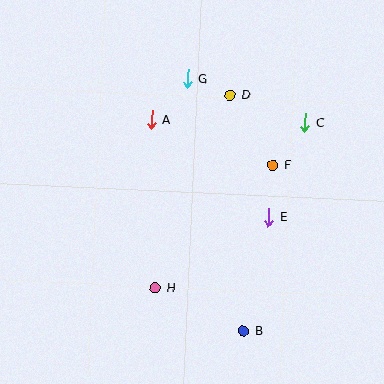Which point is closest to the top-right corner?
Point C is closest to the top-right corner.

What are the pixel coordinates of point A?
Point A is at (151, 120).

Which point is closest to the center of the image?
Point E at (269, 217) is closest to the center.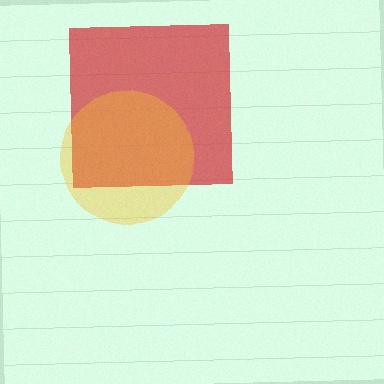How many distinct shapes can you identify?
There are 2 distinct shapes: a red square, a yellow circle.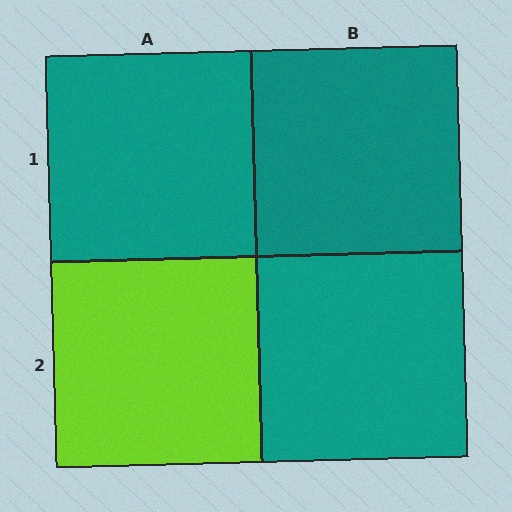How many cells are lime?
1 cell is lime.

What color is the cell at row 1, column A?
Teal.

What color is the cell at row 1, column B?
Teal.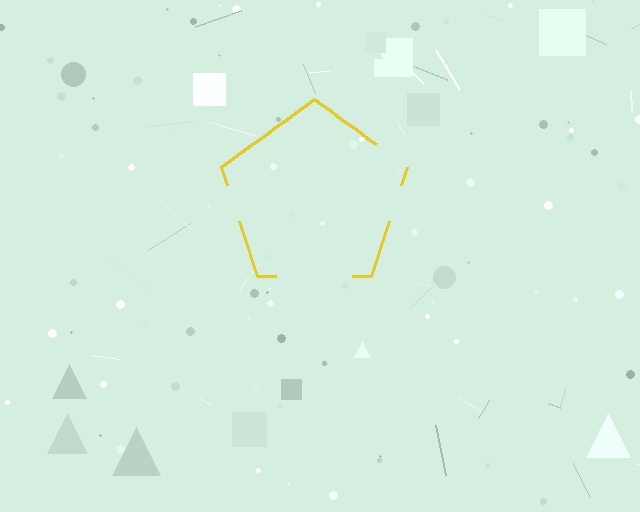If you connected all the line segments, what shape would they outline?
They would outline a pentagon.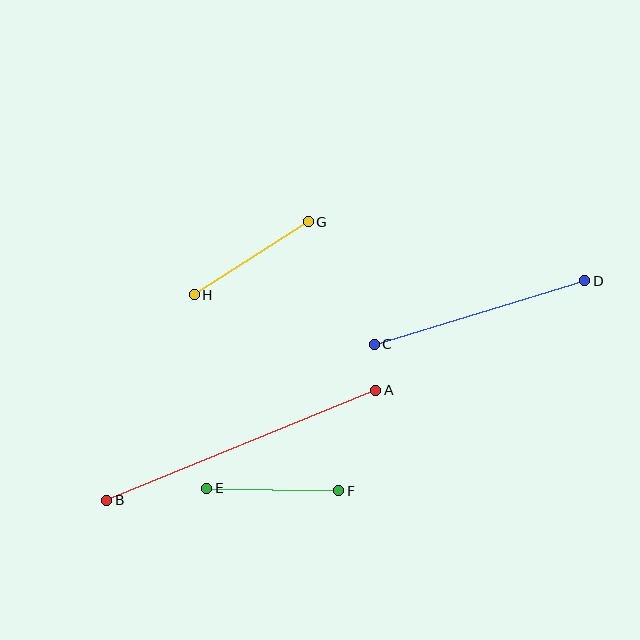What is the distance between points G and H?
The distance is approximately 135 pixels.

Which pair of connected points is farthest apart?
Points A and B are farthest apart.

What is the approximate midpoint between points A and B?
The midpoint is at approximately (241, 445) pixels.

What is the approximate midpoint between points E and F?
The midpoint is at approximately (273, 489) pixels.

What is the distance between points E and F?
The distance is approximately 132 pixels.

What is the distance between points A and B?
The distance is approximately 291 pixels.